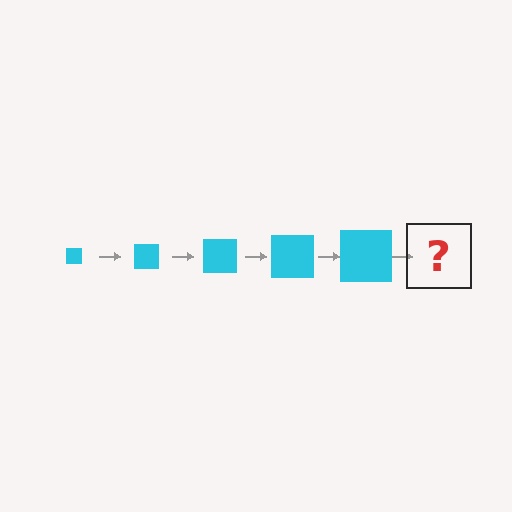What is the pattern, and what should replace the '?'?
The pattern is that the square gets progressively larger each step. The '?' should be a cyan square, larger than the previous one.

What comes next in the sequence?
The next element should be a cyan square, larger than the previous one.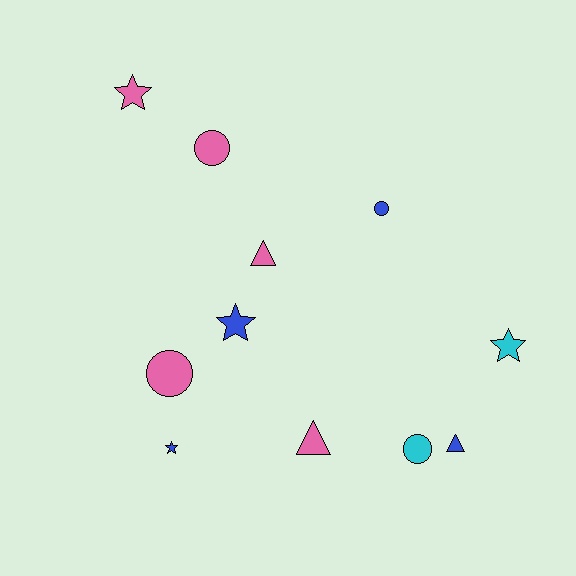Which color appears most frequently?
Pink, with 5 objects.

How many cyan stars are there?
There is 1 cyan star.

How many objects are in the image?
There are 11 objects.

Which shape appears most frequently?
Star, with 4 objects.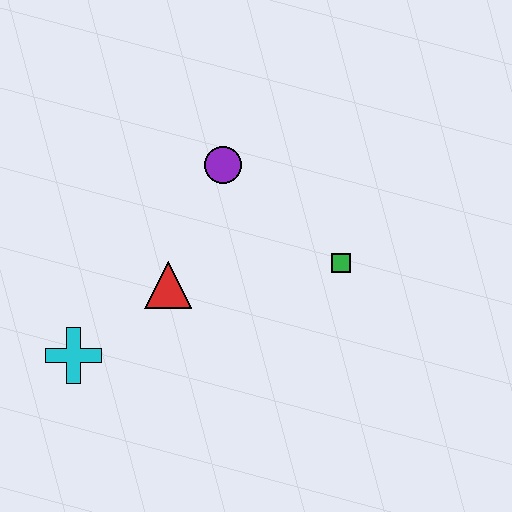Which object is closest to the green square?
The purple circle is closest to the green square.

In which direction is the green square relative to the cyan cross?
The green square is to the right of the cyan cross.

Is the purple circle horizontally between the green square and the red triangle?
Yes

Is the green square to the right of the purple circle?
Yes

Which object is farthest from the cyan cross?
The green square is farthest from the cyan cross.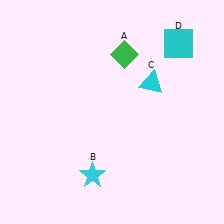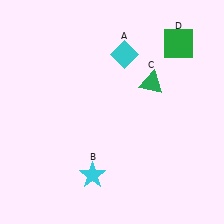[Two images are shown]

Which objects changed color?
A changed from green to cyan. C changed from cyan to green. D changed from cyan to green.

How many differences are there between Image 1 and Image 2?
There are 3 differences between the two images.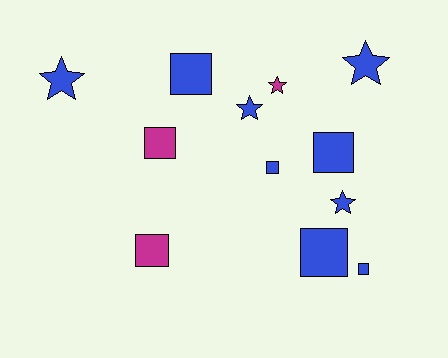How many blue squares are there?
There are 5 blue squares.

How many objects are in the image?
There are 12 objects.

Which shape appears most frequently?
Square, with 7 objects.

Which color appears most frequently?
Blue, with 9 objects.